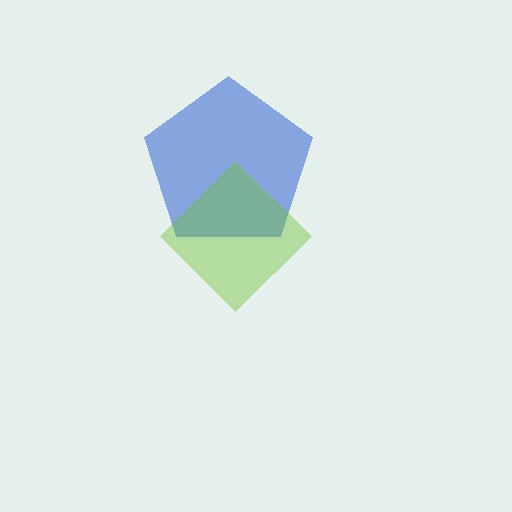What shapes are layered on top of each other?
The layered shapes are: a blue pentagon, a lime diamond.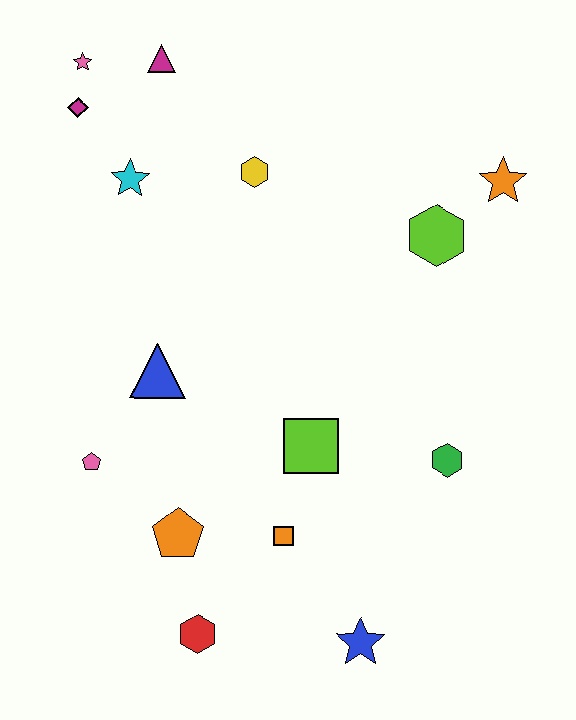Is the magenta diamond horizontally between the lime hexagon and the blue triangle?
No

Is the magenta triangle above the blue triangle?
Yes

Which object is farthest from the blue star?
The pink star is farthest from the blue star.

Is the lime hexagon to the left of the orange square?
No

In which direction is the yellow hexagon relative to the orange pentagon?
The yellow hexagon is above the orange pentagon.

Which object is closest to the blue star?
The orange square is closest to the blue star.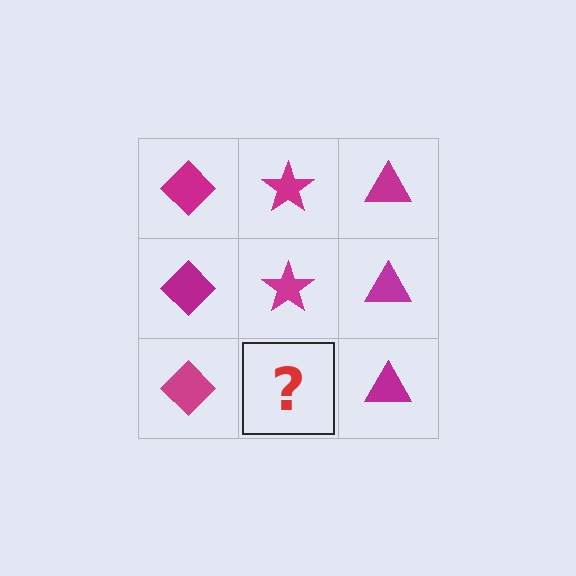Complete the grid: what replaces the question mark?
The question mark should be replaced with a magenta star.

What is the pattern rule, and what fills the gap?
The rule is that each column has a consistent shape. The gap should be filled with a magenta star.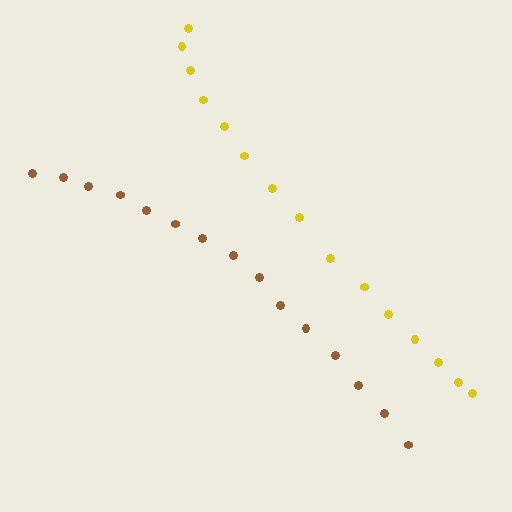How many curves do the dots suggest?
There are 2 distinct paths.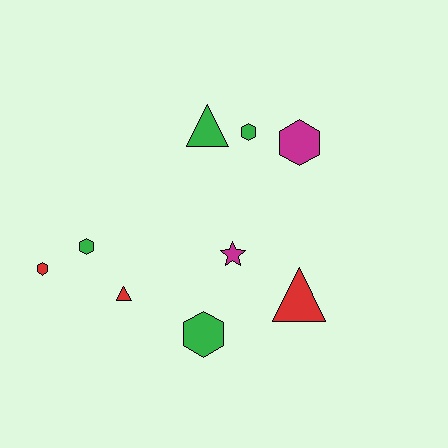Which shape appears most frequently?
Hexagon, with 5 objects.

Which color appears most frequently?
Green, with 4 objects.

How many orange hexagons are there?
There are no orange hexagons.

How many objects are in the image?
There are 9 objects.